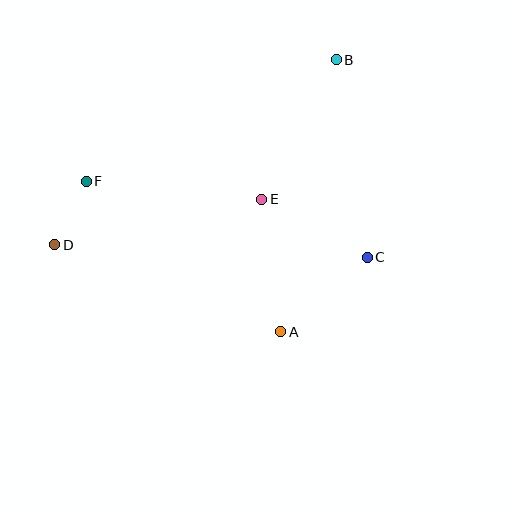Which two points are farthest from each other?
Points B and D are farthest from each other.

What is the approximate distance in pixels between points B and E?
The distance between B and E is approximately 158 pixels.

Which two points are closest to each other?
Points D and F are closest to each other.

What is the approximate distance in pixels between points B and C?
The distance between B and C is approximately 200 pixels.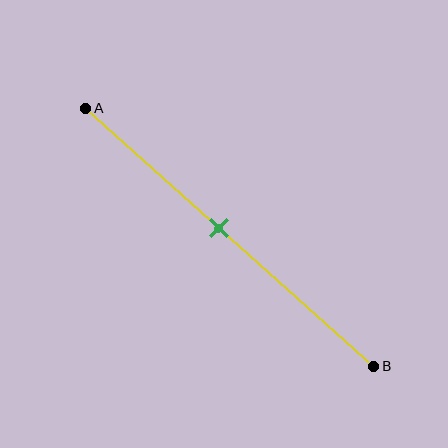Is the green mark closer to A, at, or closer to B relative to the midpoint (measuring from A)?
The green mark is closer to point A than the midpoint of segment AB.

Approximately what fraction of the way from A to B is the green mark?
The green mark is approximately 45% of the way from A to B.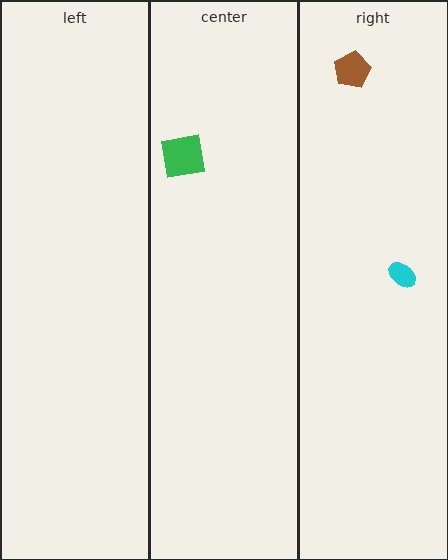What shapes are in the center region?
The green square.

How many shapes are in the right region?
2.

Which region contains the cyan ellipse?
The right region.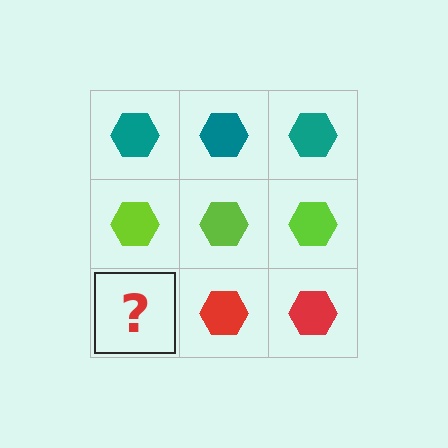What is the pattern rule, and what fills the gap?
The rule is that each row has a consistent color. The gap should be filled with a red hexagon.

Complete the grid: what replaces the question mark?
The question mark should be replaced with a red hexagon.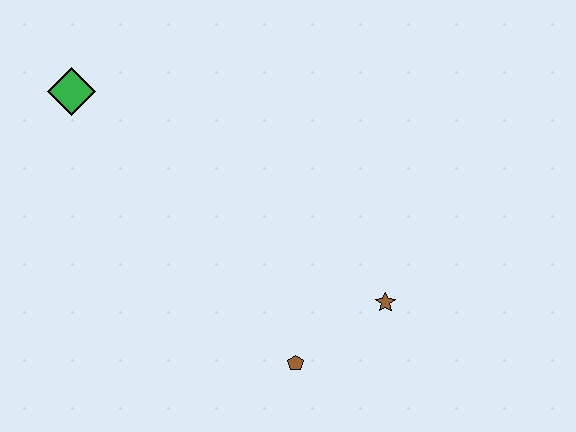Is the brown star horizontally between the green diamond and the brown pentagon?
No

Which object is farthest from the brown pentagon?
The green diamond is farthest from the brown pentagon.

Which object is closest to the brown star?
The brown pentagon is closest to the brown star.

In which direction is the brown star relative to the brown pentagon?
The brown star is to the right of the brown pentagon.